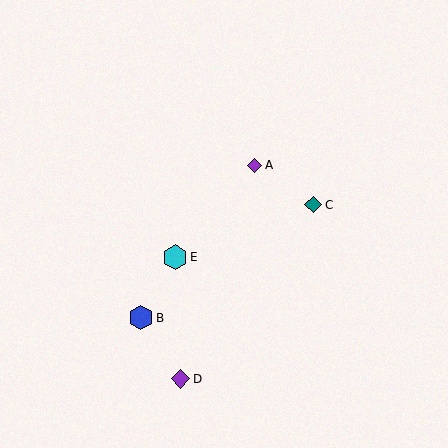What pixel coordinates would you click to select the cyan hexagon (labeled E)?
Click at (175, 257) to select the cyan hexagon E.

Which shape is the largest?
The blue hexagon (labeled B) is the largest.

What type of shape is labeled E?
Shape E is a cyan hexagon.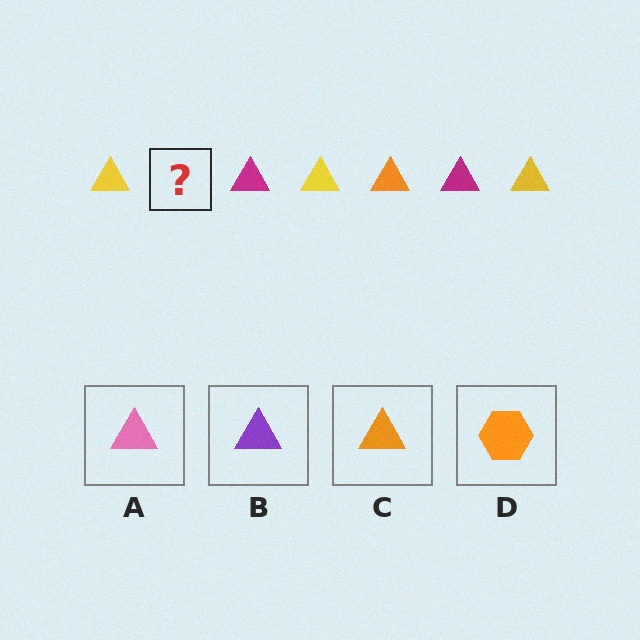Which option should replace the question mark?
Option C.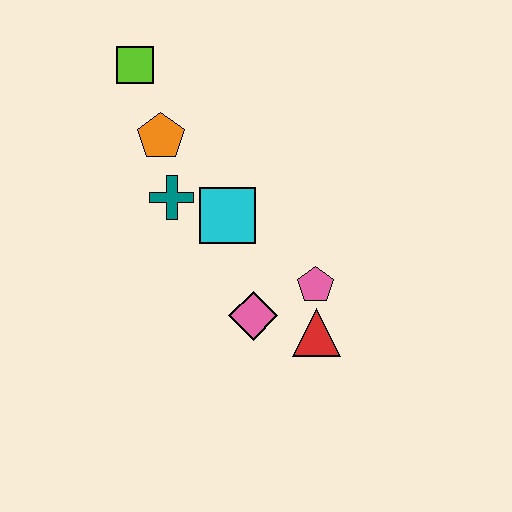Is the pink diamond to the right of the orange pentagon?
Yes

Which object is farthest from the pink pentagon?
The lime square is farthest from the pink pentagon.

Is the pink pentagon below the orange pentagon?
Yes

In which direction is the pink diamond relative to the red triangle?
The pink diamond is to the left of the red triangle.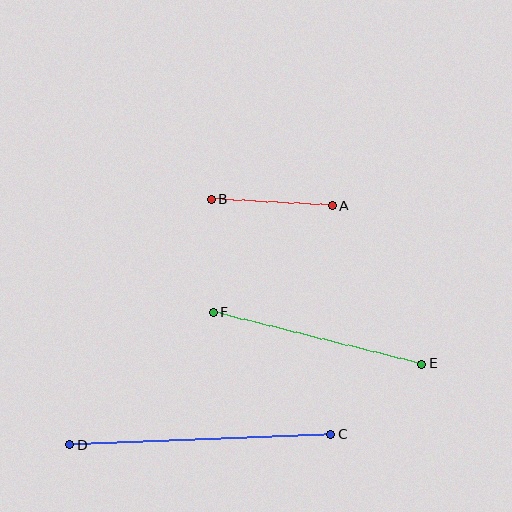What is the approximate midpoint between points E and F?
The midpoint is at approximately (318, 338) pixels.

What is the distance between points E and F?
The distance is approximately 215 pixels.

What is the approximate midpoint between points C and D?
The midpoint is at approximately (200, 440) pixels.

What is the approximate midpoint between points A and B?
The midpoint is at approximately (272, 203) pixels.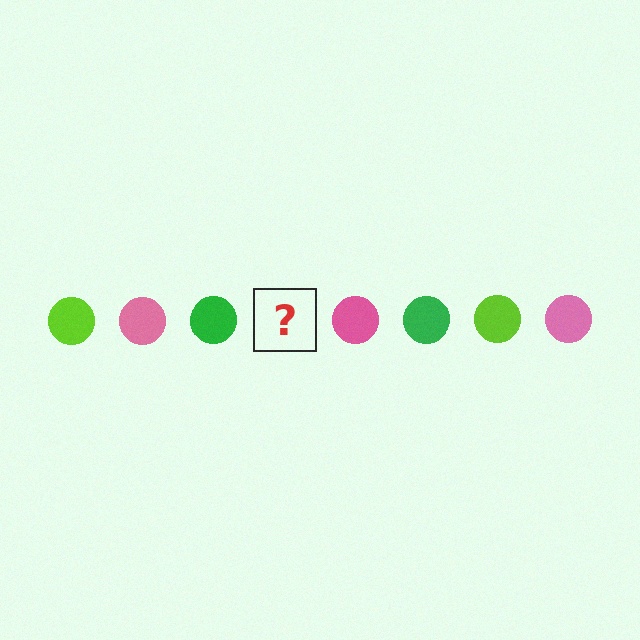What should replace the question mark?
The question mark should be replaced with a lime circle.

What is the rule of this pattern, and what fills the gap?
The rule is that the pattern cycles through lime, pink, green circles. The gap should be filled with a lime circle.